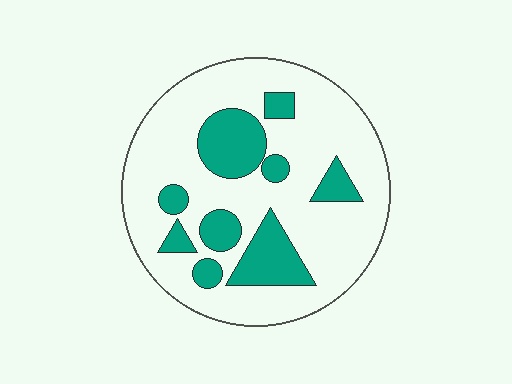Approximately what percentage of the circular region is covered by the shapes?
Approximately 25%.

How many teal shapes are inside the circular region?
9.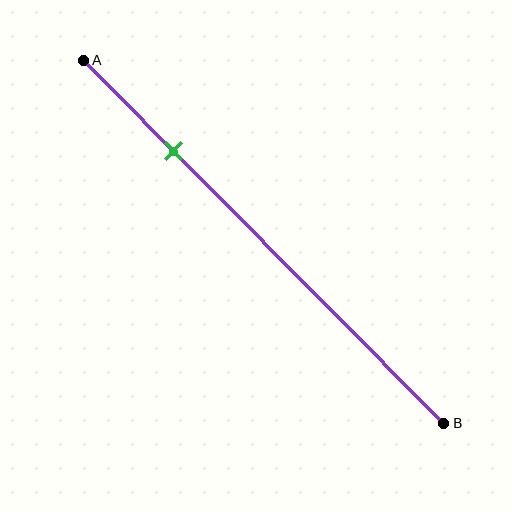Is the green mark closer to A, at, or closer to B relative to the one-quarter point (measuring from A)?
The green mark is approximately at the one-quarter point of segment AB.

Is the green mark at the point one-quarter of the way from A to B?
Yes, the mark is approximately at the one-quarter point.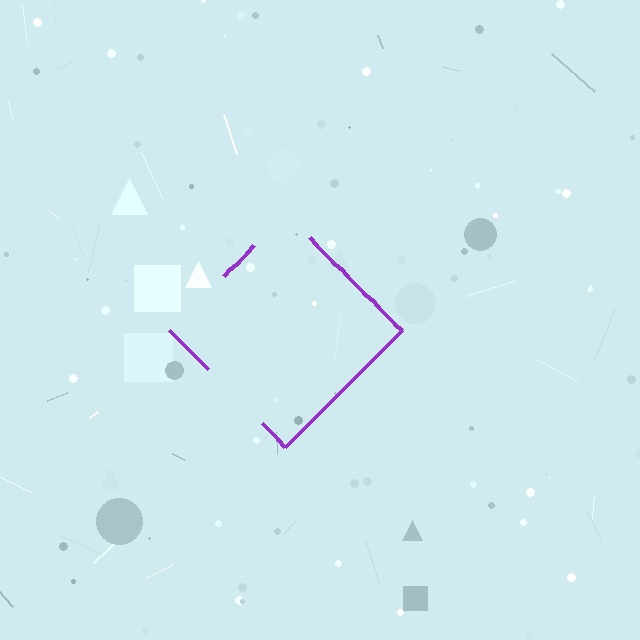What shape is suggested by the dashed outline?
The dashed outline suggests a diamond.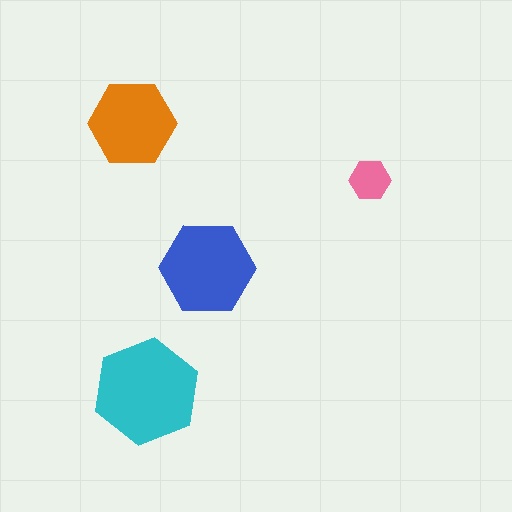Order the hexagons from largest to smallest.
the cyan one, the blue one, the orange one, the pink one.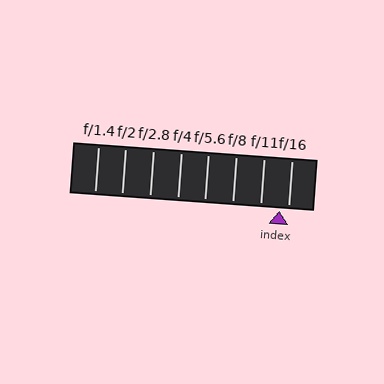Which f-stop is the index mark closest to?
The index mark is closest to f/16.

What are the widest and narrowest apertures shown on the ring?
The widest aperture shown is f/1.4 and the narrowest is f/16.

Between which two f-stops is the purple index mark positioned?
The index mark is between f/11 and f/16.